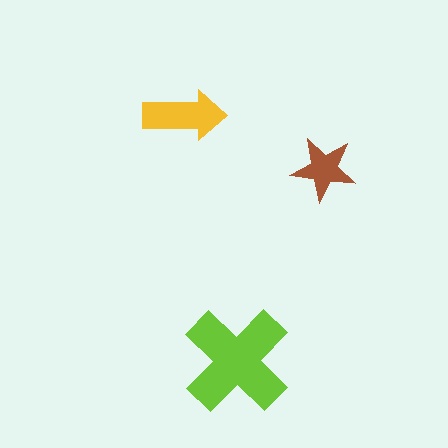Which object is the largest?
The lime cross.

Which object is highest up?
The yellow arrow is topmost.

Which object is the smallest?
The brown star.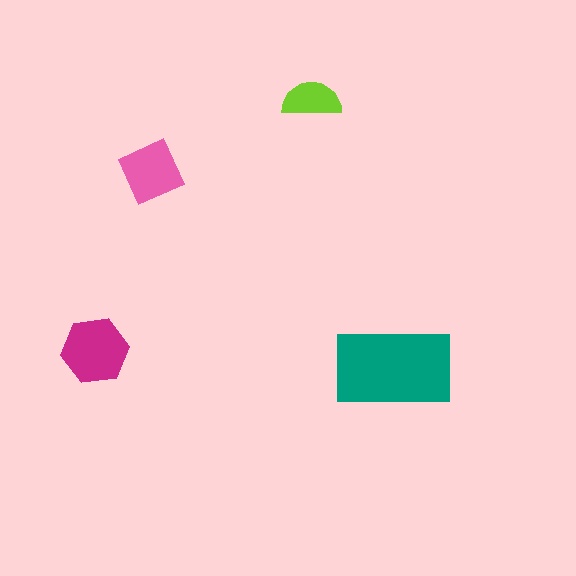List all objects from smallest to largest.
The lime semicircle, the pink diamond, the magenta hexagon, the teal rectangle.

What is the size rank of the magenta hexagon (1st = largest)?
2nd.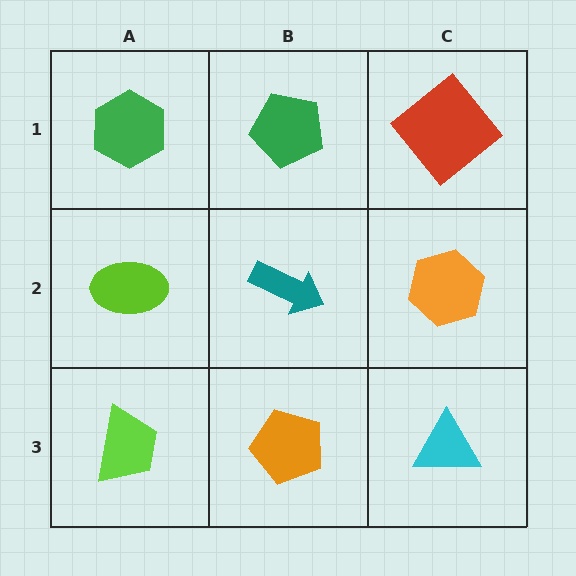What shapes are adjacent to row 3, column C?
An orange hexagon (row 2, column C), an orange pentagon (row 3, column B).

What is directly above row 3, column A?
A lime ellipse.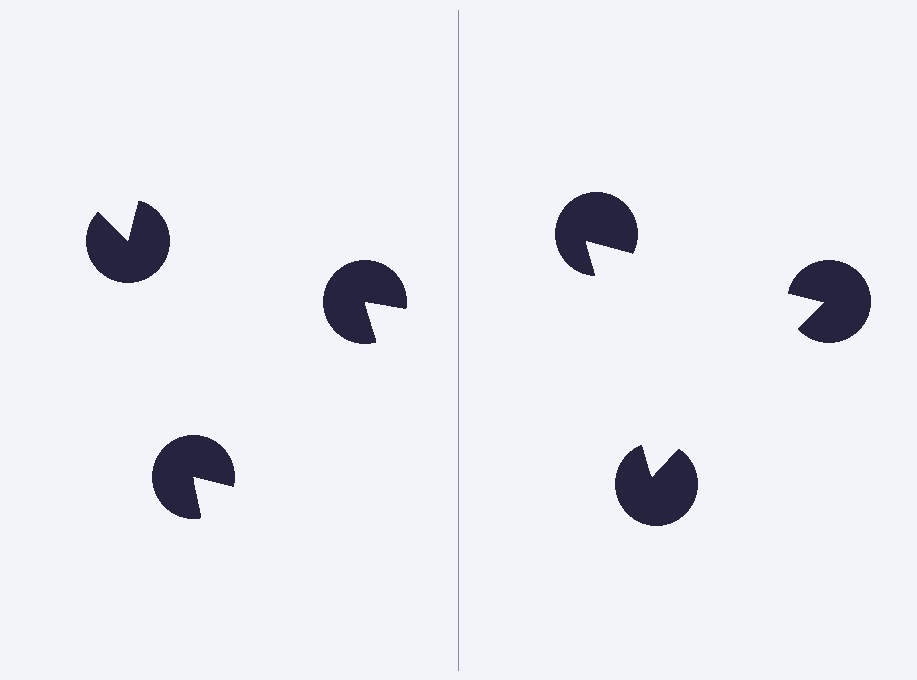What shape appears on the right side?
An illusory triangle.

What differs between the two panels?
The pac-man discs are positioned identically on both sides; only the wedge orientations differ. On the right they align to a triangle; on the left they are misaligned.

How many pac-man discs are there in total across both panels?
6 — 3 on each side.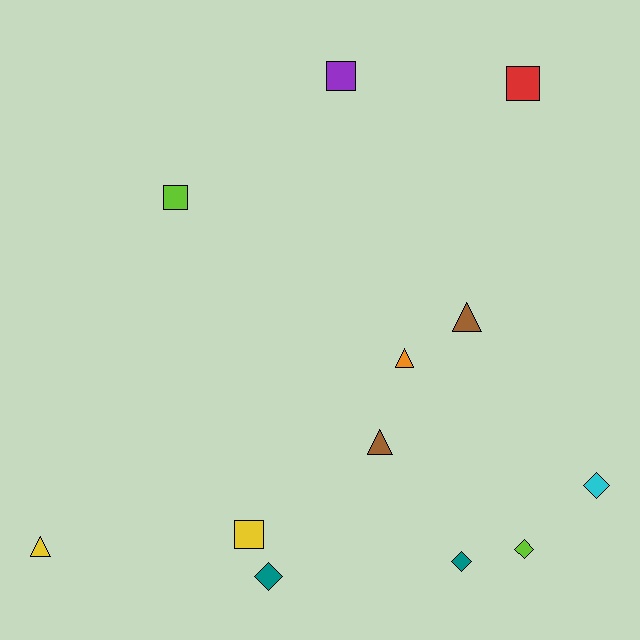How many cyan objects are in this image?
There is 1 cyan object.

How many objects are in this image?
There are 12 objects.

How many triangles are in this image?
There are 4 triangles.